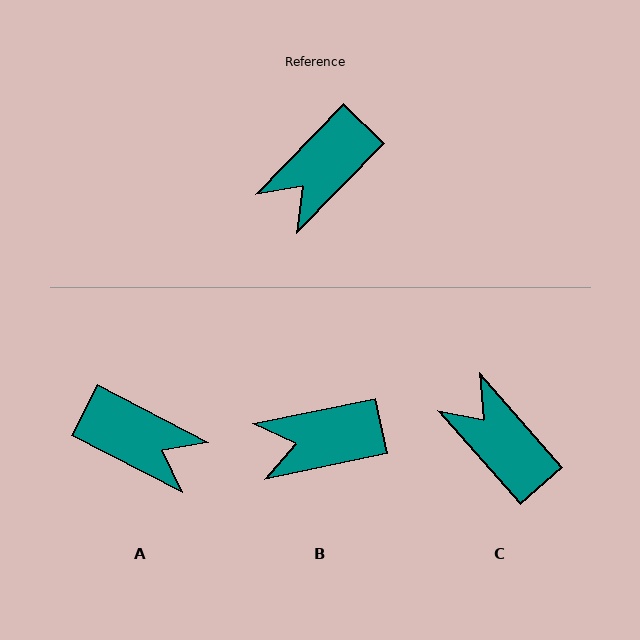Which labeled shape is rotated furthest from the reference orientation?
A, about 107 degrees away.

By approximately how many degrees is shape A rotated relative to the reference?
Approximately 107 degrees counter-clockwise.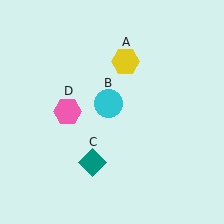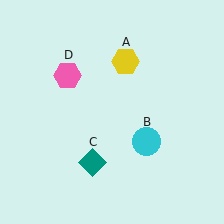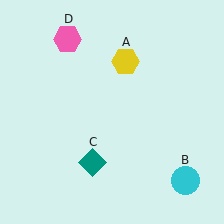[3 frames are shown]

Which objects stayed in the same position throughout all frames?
Yellow hexagon (object A) and teal diamond (object C) remained stationary.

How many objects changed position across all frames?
2 objects changed position: cyan circle (object B), pink hexagon (object D).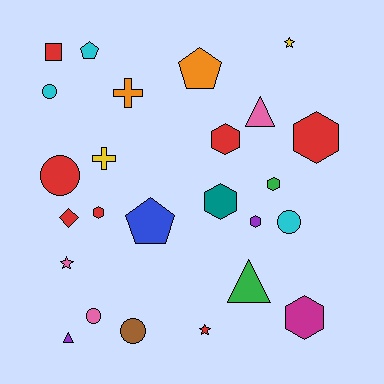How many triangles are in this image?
There are 3 triangles.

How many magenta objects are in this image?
There is 1 magenta object.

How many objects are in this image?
There are 25 objects.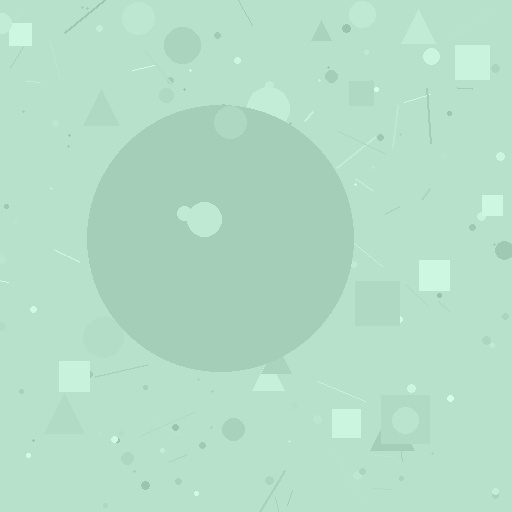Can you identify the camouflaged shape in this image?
The camouflaged shape is a circle.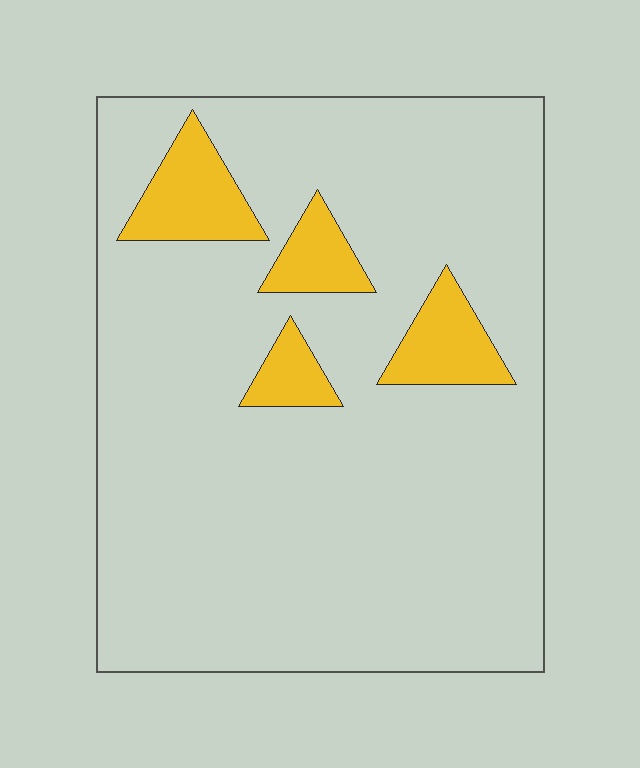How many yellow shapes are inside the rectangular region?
4.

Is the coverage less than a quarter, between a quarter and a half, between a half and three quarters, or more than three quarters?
Less than a quarter.